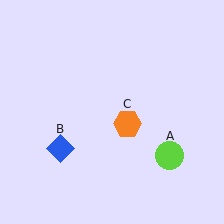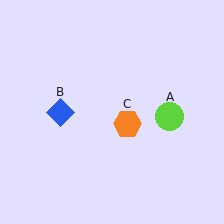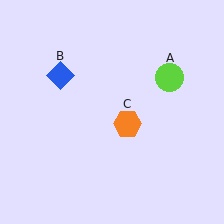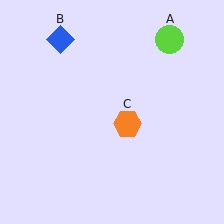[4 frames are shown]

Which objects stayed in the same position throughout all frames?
Orange hexagon (object C) remained stationary.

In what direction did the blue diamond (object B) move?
The blue diamond (object B) moved up.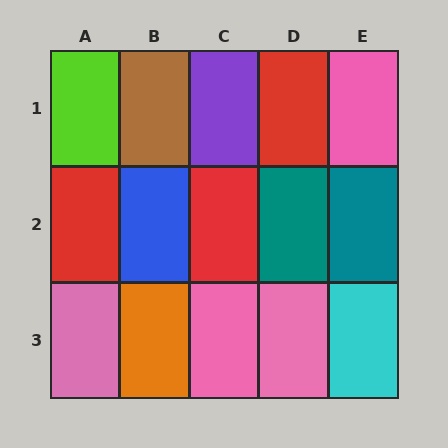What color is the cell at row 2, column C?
Red.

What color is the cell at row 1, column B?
Brown.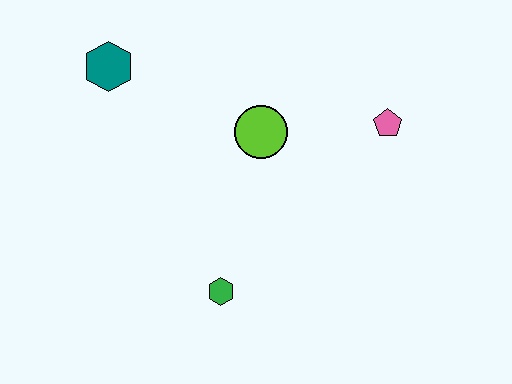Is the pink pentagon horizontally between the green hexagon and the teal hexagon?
No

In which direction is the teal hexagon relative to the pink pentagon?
The teal hexagon is to the left of the pink pentagon.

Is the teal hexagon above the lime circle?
Yes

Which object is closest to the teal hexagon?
The lime circle is closest to the teal hexagon.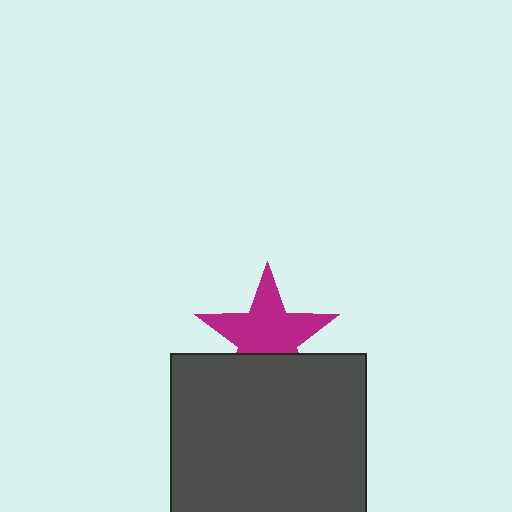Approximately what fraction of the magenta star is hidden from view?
Roughly 31% of the magenta star is hidden behind the dark gray square.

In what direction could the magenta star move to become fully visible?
The magenta star could move up. That would shift it out from behind the dark gray square entirely.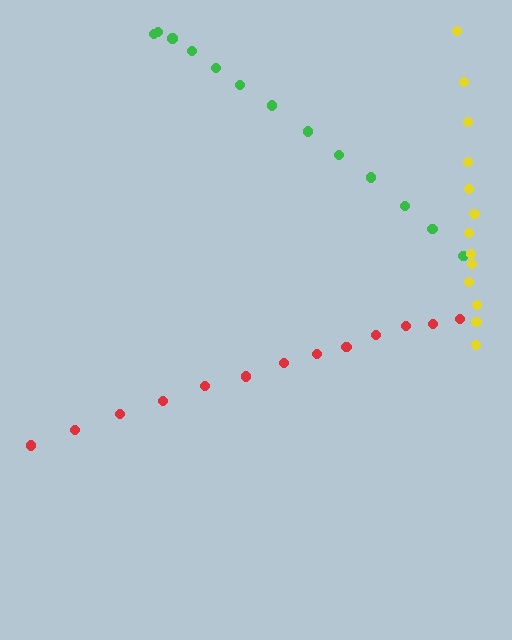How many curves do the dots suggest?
There are 3 distinct paths.